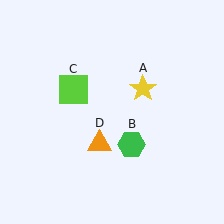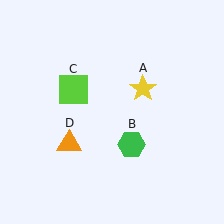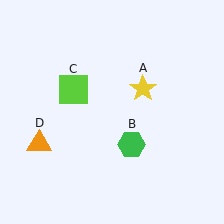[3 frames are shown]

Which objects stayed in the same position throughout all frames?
Yellow star (object A) and green hexagon (object B) and lime square (object C) remained stationary.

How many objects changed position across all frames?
1 object changed position: orange triangle (object D).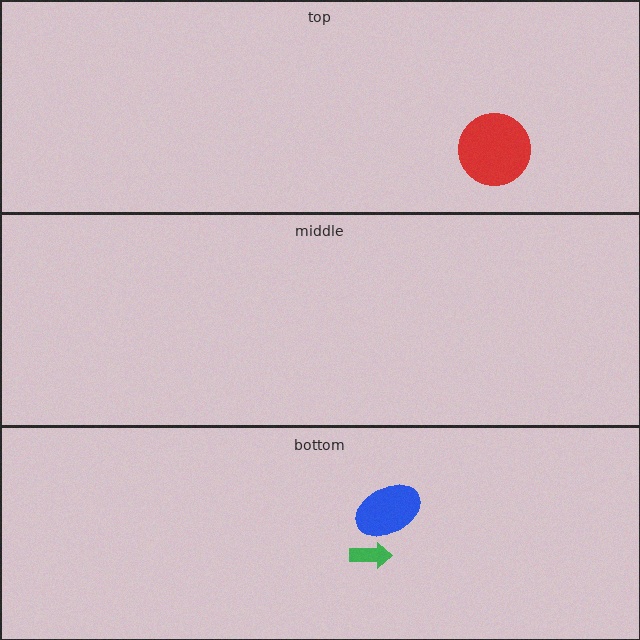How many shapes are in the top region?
1.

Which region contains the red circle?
The top region.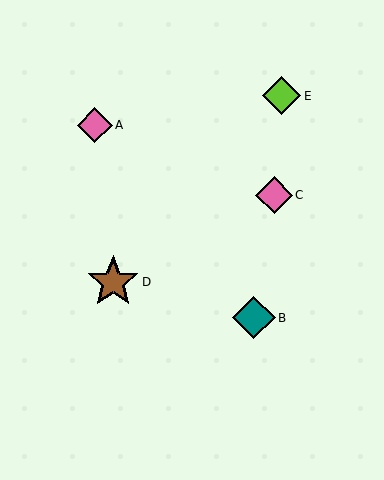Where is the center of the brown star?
The center of the brown star is at (113, 282).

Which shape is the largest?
The brown star (labeled D) is the largest.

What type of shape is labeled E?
Shape E is a lime diamond.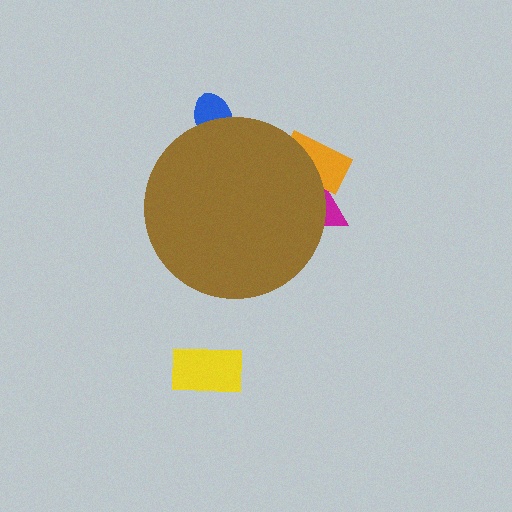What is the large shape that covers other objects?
A brown circle.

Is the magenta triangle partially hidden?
Yes, the magenta triangle is partially hidden behind the brown circle.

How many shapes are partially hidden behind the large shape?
3 shapes are partially hidden.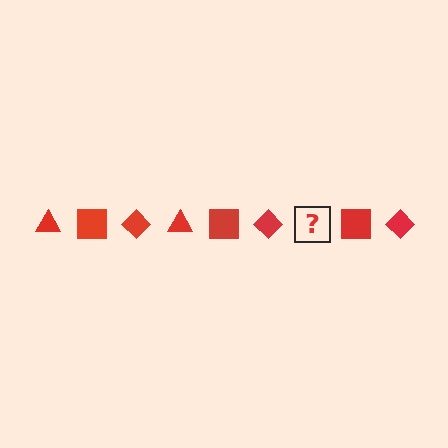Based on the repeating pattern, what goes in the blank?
The blank should be a red triangle.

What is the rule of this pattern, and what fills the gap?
The rule is that the pattern cycles through triangle, square, diamond shapes in red. The gap should be filled with a red triangle.